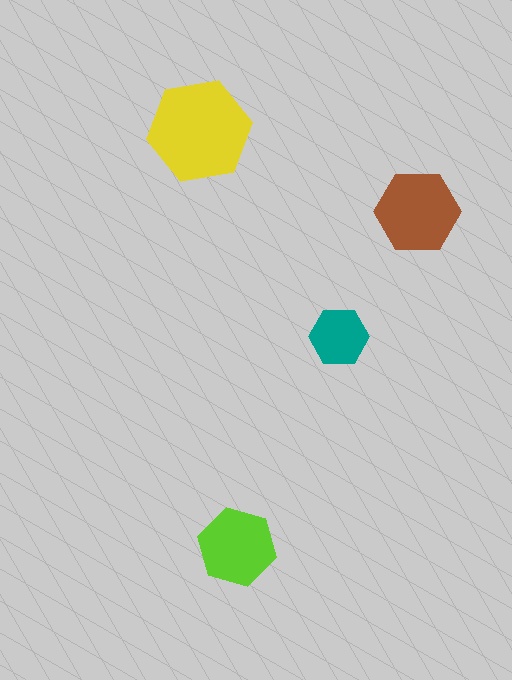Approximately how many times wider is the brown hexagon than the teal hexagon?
About 1.5 times wider.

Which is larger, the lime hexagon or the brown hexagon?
The brown one.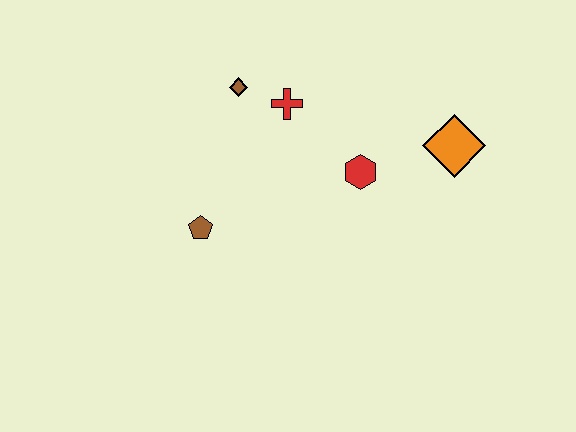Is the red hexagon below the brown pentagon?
No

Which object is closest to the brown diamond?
The red cross is closest to the brown diamond.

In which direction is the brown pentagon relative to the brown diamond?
The brown pentagon is below the brown diamond.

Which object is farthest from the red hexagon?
The brown pentagon is farthest from the red hexagon.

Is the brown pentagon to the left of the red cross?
Yes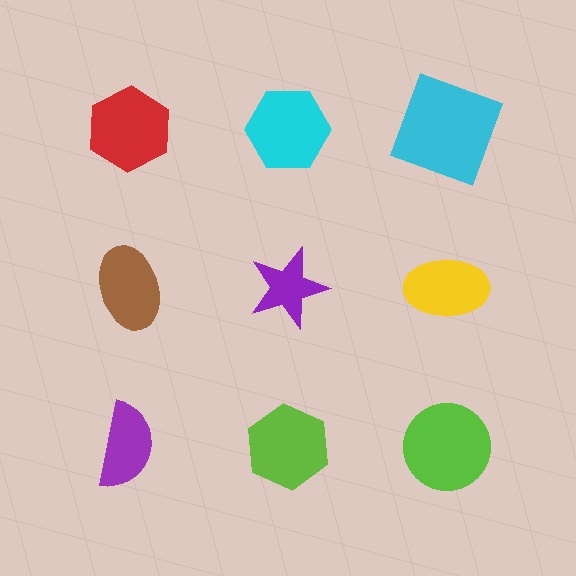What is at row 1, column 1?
A red hexagon.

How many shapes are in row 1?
3 shapes.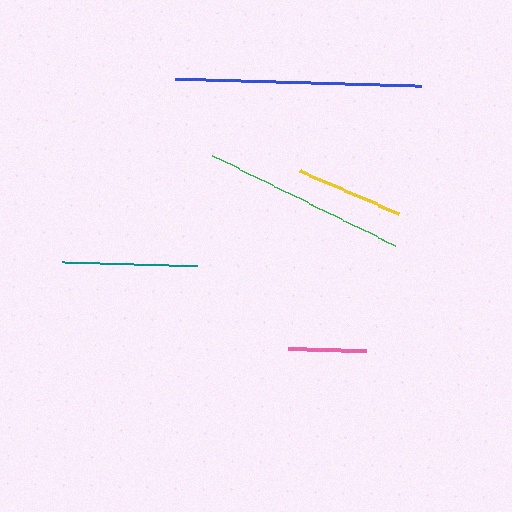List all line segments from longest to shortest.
From longest to shortest: blue, green, teal, yellow, pink.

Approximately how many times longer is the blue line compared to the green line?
The blue line is approximately 1.2 times the length of the green line.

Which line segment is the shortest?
The pink line is the shortest at approximately 78 pixels.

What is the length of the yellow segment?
The yellow segment is approximately 107 pixels long.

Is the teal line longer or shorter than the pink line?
The teal line is longer than the pink line.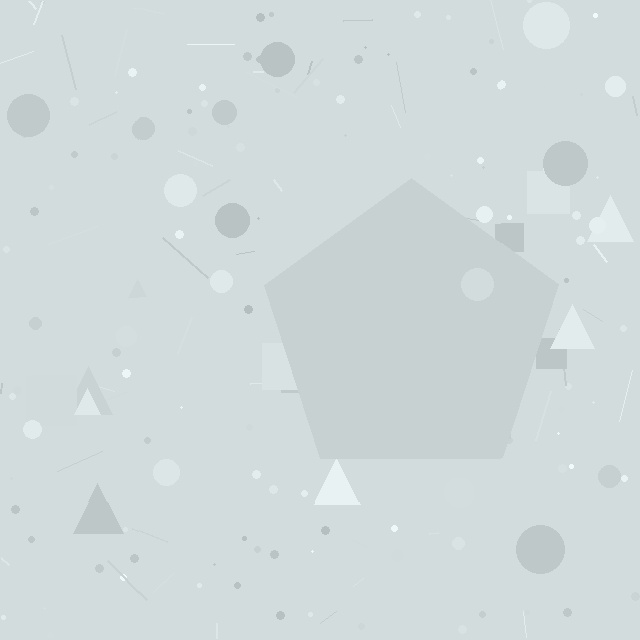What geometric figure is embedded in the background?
A pentagon is embedded in the background.